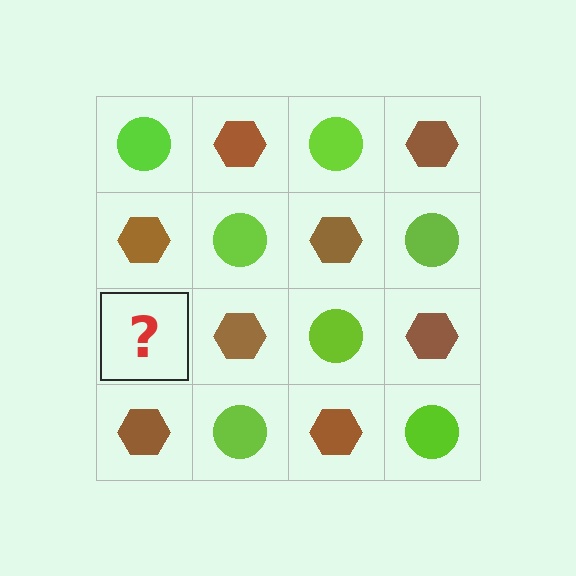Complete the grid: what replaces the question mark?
The question mark should be replaced with a lime circle.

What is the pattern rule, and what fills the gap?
The rule is that it alternates lime circle and brown hexagon in a checkerboard pattern. The gap should be filled with a lime circle.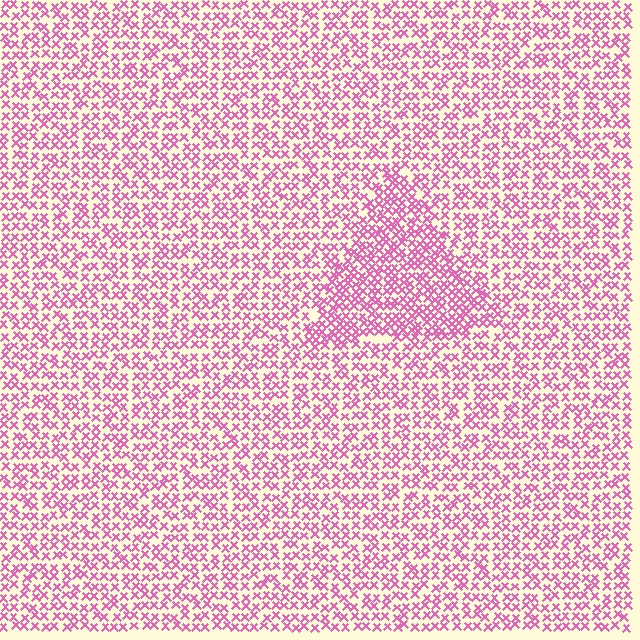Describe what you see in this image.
The image contains small pink elements arranged at two different densities. A triangle-shaped region is visible where the elements are more densely packed than the surrounding area.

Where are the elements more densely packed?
The elements are more densely packed inside the triangle boundary.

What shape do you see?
I see a triangle.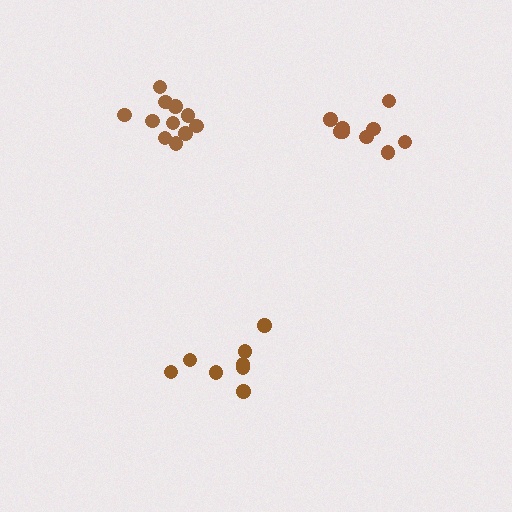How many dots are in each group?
Group 1: 12 dots, Group 2: 9 dots, Group 3: 8 dots (29 total).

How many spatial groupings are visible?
There are 3 spatial groupings.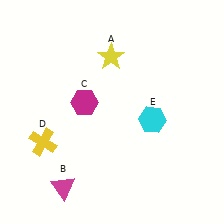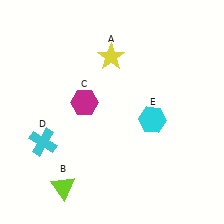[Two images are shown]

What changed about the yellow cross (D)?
In Image 1, D is yellow. In Image 2, it changed to cyan.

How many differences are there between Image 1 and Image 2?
There are 2 differences between the two images.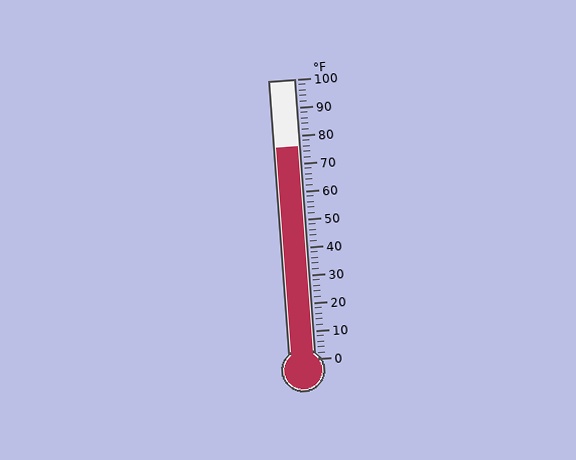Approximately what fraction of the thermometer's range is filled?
The thermometer is filled to approximately 75% of its range.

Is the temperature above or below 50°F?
The temperature is above 50°F.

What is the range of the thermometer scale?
The thermometer scale ranges from 0°F to 100°F.